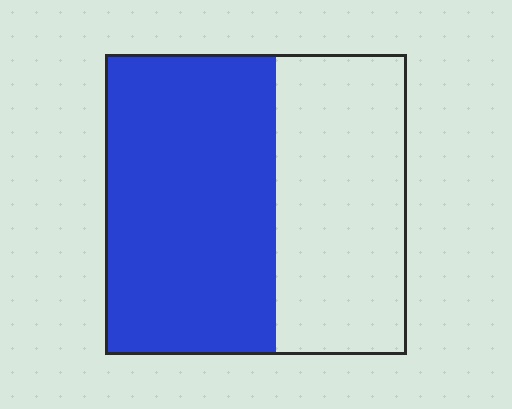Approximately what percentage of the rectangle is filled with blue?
Approximately 55%.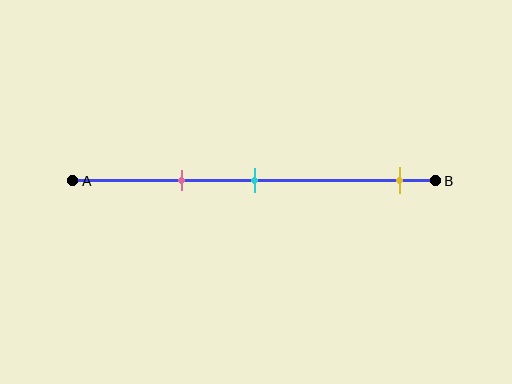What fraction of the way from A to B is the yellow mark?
The yellow mark is approximately 90% (0.9) of the way from A to B.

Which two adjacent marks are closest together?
The pink and cyan marks are the closest adjacent pair.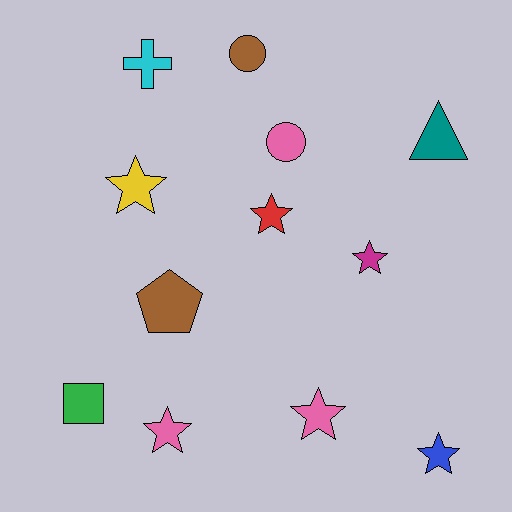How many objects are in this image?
There are 12 objects.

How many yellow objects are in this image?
There is 1 yellow object.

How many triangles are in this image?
There is 1 triangle.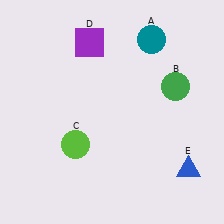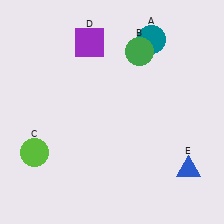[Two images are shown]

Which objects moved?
The objects that moved are: the green circle (B), the lime circle (C).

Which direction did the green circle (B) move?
The green circle (B) moved left.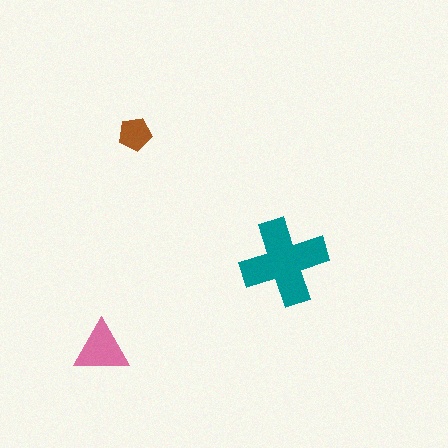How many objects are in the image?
There are 3 objects in the image.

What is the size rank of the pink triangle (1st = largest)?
2nd.